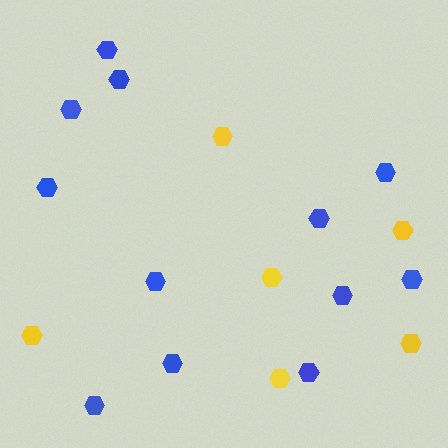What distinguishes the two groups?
There are 2 groups: one group of yellow hexagons (6) and one group of blue hexagons (12).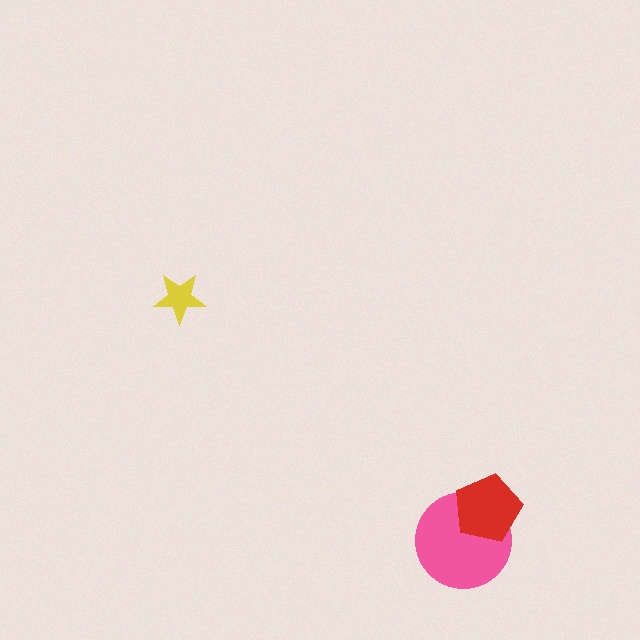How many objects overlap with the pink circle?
1 object overlaps with the pink circle.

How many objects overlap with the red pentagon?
1 object overlaps with the red pentagon.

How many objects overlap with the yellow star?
0 objects overlap with the yellow star.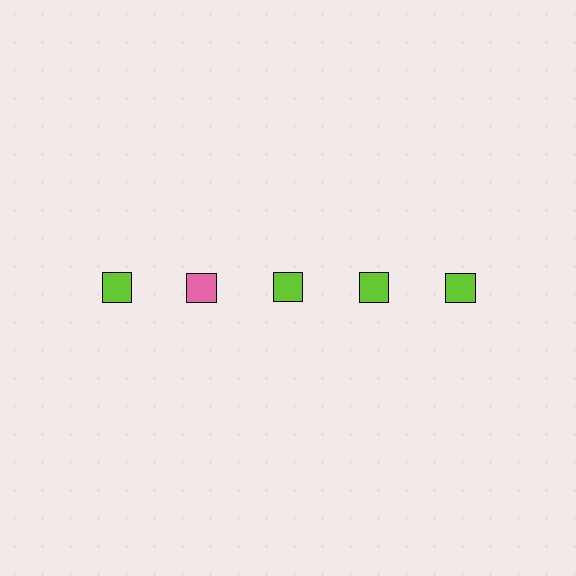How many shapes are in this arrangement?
There are 5 shapes arranged in a grid pattern.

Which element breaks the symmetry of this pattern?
The pink square in the top row, second from left column breaks the symmetry. All other shapes are lime squares.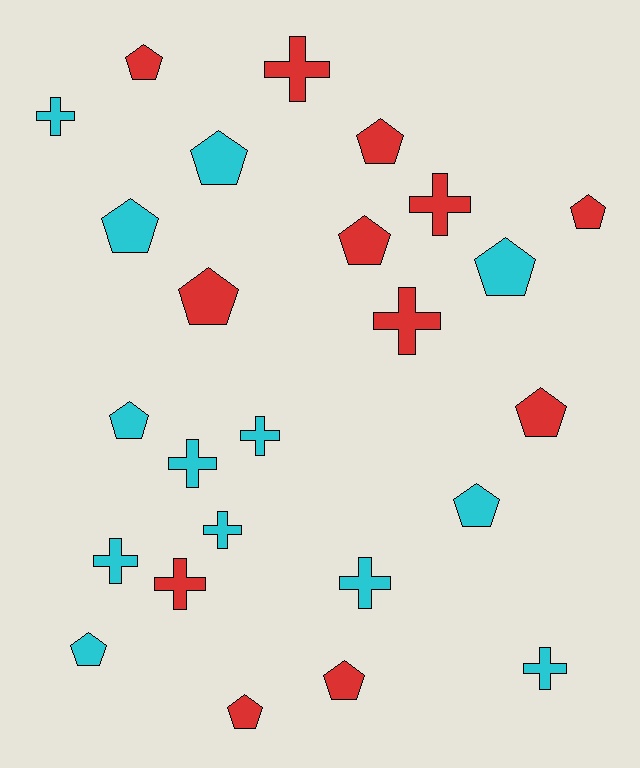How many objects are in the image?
There are 25 objects.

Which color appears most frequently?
Cyan, with 13 objects.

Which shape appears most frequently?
Pentagon, with 14 objects.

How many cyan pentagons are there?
There are 6 cyan pentagons.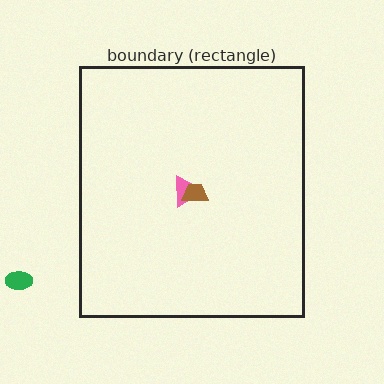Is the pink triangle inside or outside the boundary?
Inside.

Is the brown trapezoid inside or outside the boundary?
Inside.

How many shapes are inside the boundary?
2 inside, 1 outside.